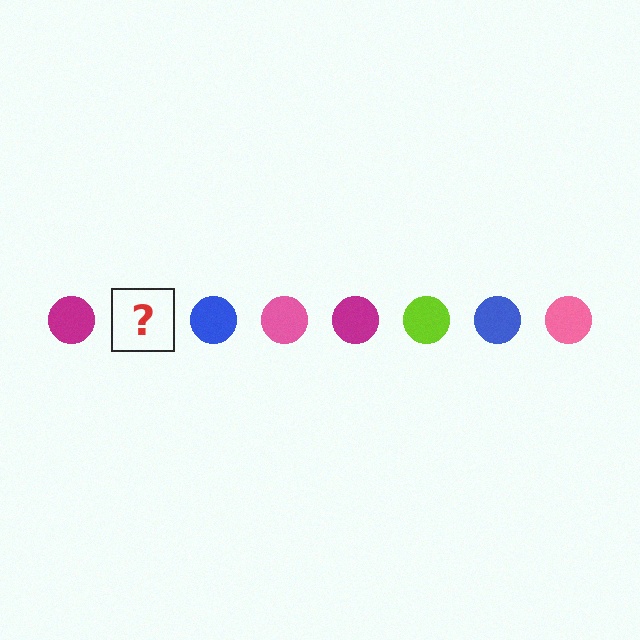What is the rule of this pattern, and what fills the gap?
The rule is that the pattern cycles through magenta, lime, blue, pink circles. The gap should be filled with a lime circle.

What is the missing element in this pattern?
The missing element is a lime circle.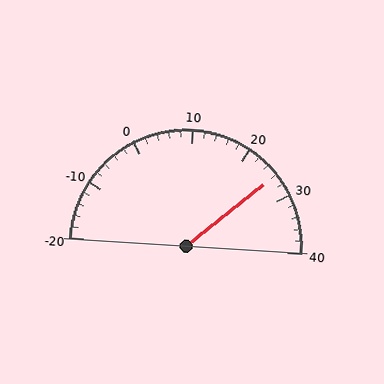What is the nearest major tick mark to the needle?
The nearest major tick mark is 30.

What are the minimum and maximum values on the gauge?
The gauge ranges from -20 to 40.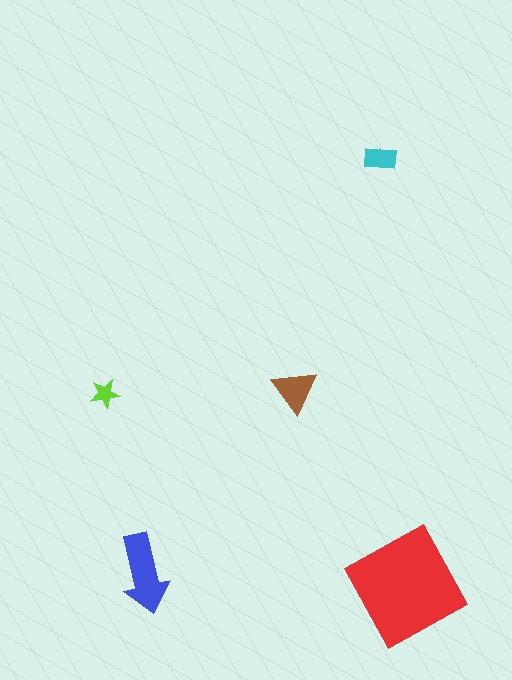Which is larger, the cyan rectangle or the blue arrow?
The blue arrow.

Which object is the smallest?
The lime star.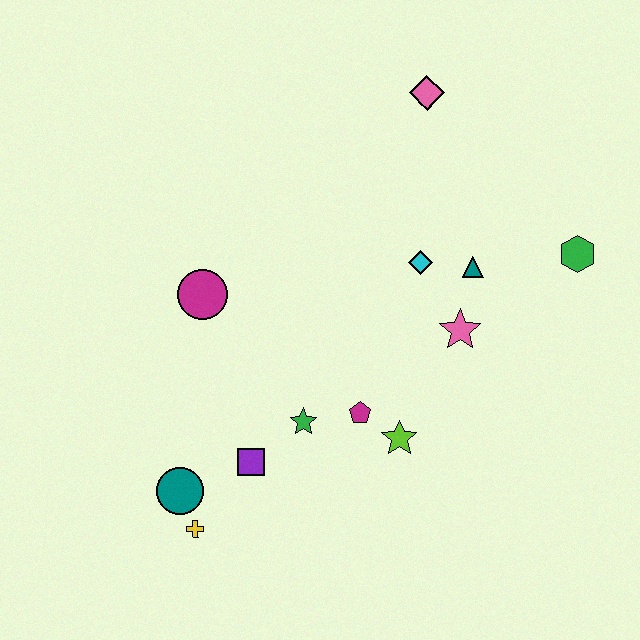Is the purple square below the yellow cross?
No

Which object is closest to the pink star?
The teal triangle is closest to the pink star.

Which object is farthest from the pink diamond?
The yellow cross is farthest from the pink diamond.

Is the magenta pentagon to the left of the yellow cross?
No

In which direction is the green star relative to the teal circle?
The green star is to the right of the teal circle.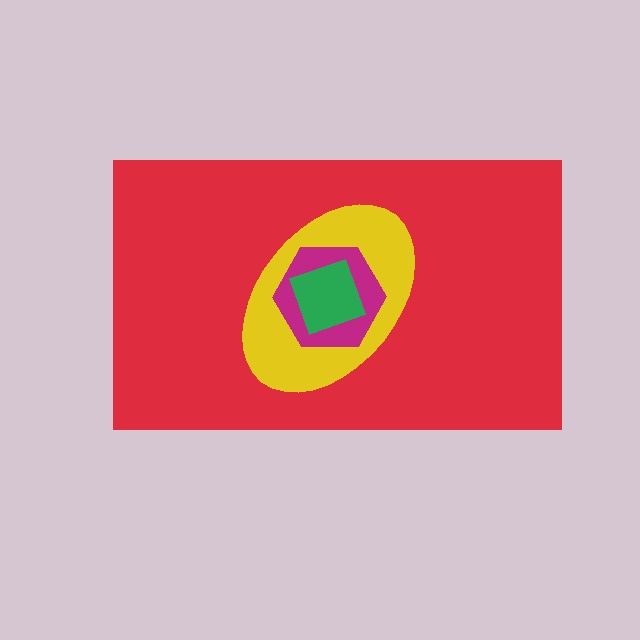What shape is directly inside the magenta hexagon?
The green square.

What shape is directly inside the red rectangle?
The yellow ellipse.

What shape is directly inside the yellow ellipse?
The magenta hexagon.